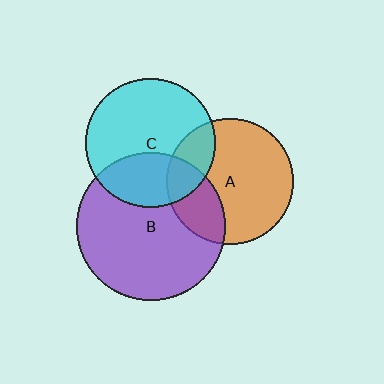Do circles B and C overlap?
Yes.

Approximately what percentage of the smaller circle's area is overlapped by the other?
Approximately 35%.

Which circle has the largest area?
Circle B (purple).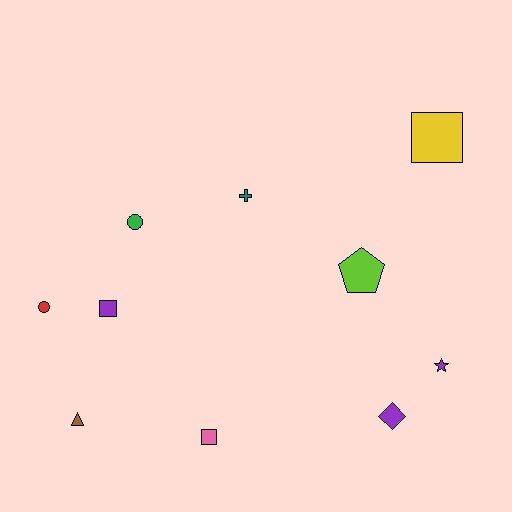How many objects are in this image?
There are 10 objects.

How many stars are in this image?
There is 1 star.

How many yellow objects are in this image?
There is 1 yellow object.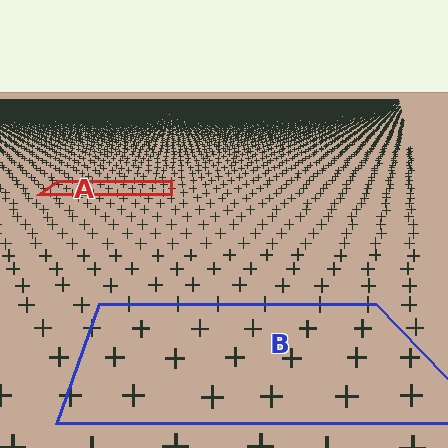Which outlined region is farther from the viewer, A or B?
Region A is farther from the viewer — the texture elements inside it appear smaller and more densely packed.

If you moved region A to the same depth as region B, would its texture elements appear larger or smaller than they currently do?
They would appear larger. At a closer depth, the same texture elements are projected at a bigger on-screen size.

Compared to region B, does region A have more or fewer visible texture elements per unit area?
Region A has more texture elements per unit area — they are packed more densely because it is farther away.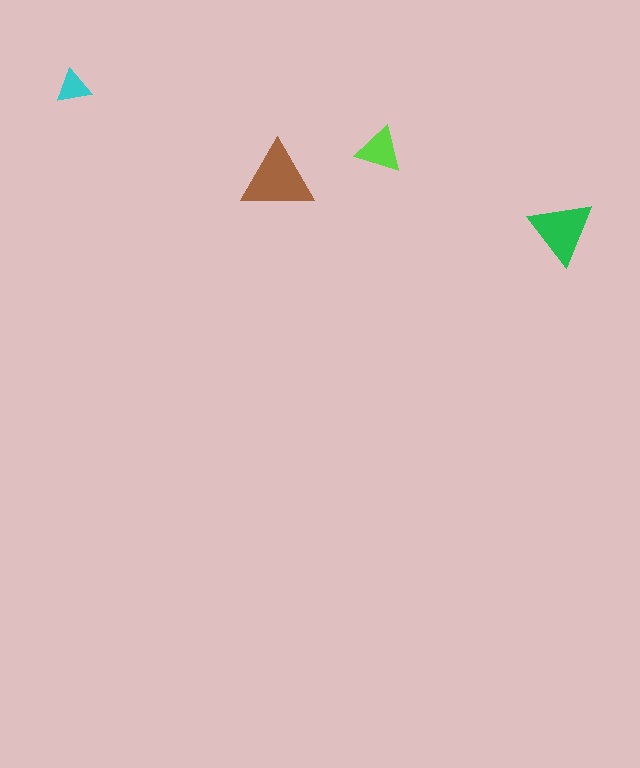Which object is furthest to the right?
The green triangle is rightmost.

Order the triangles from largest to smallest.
the brown one, the green one, the lime one, the cyan one.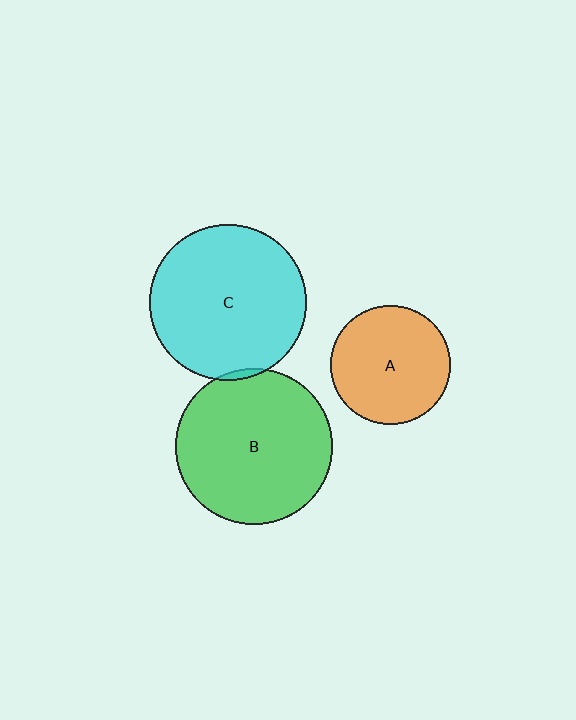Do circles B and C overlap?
Yes.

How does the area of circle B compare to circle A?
Approximately 1.7 times.